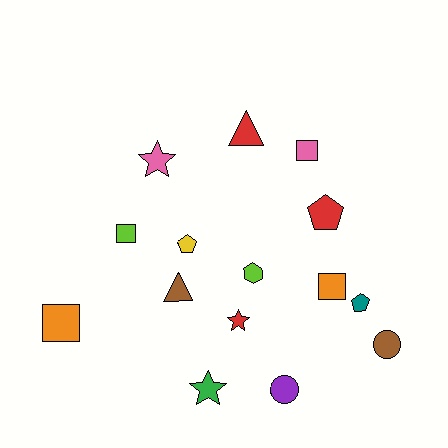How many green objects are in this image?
There is 1 green object.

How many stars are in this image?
There are 3 stars.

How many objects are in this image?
There are 15 objects.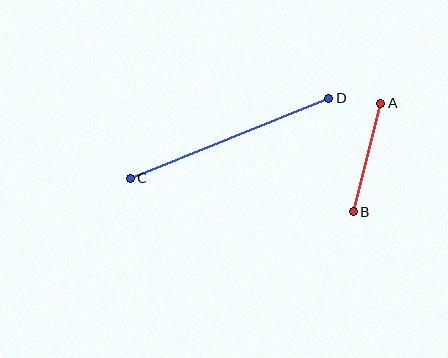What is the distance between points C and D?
The distance is approximately 214 pixels.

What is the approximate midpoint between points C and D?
The midpoint is at approximately (230, 138) pixels.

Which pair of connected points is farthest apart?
Points C and D are farthest apart.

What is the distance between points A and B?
The distance is approximately 112 pixels.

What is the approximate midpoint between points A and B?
The midpoint is at approximately (367, 157) pixels.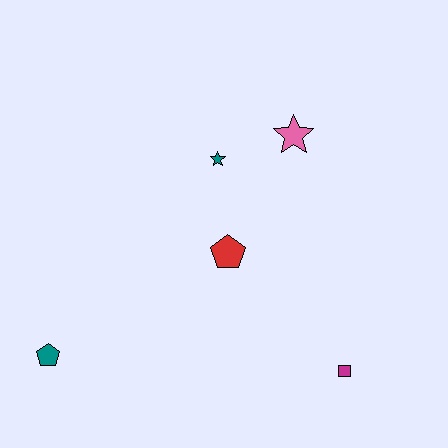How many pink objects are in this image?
There is 1 pink object.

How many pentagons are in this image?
There are 2 pentagons.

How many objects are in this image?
There are 5 objects.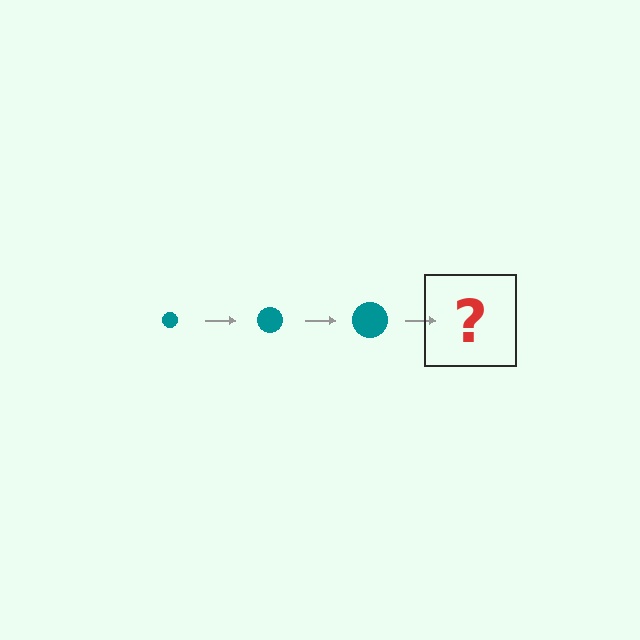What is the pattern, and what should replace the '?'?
The pattern is that the circle gets progressively larger each step. The '?' should be a teal circle, larger than the previous one.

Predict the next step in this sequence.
The next step is a teal circle, larger than the previous one.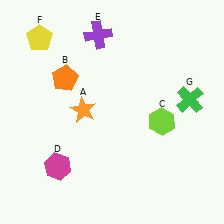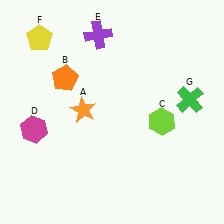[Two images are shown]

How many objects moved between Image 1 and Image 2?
1 object moved between the two images.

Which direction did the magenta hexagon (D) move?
The magenta hexagon (D) moved up.